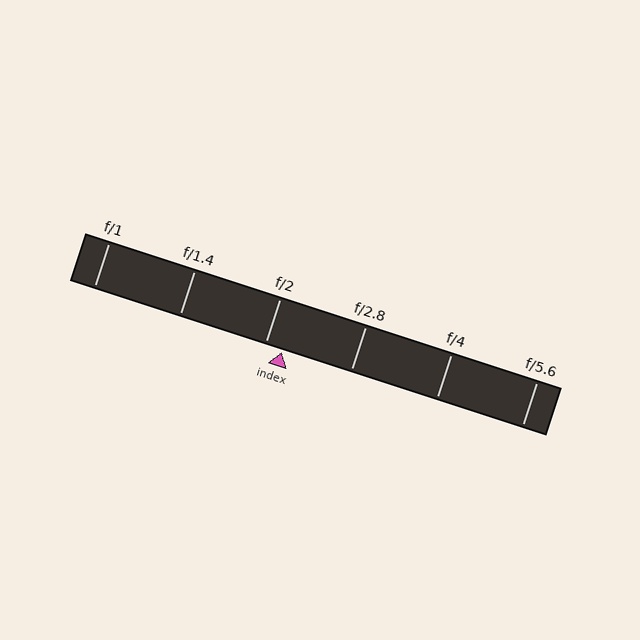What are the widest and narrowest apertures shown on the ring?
The widest aperture shown is f/1 and the narrowest is f/5.6.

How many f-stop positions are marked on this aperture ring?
There are 6 f-stop positions marked.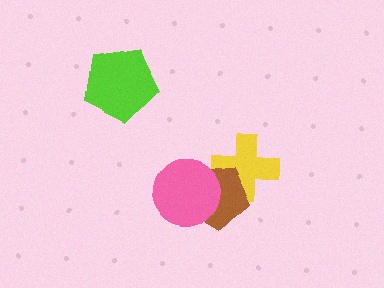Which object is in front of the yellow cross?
The brown pentagon is in front of the yellow cross.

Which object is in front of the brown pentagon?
The pink circle is in front of the brown pentagon.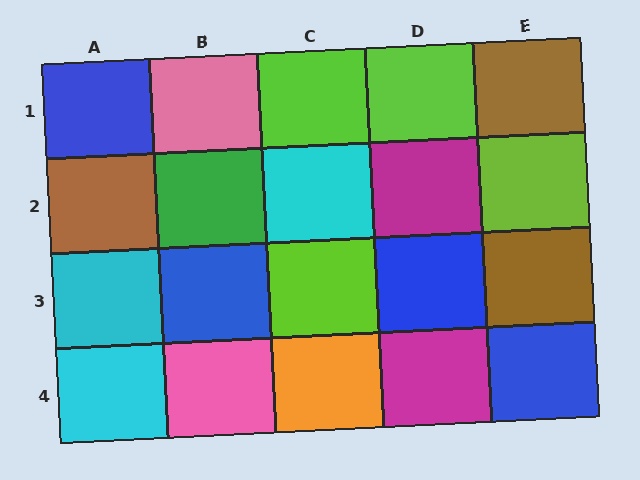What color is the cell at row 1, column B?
Pink.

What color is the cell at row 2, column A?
Brown.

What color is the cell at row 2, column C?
Cyan.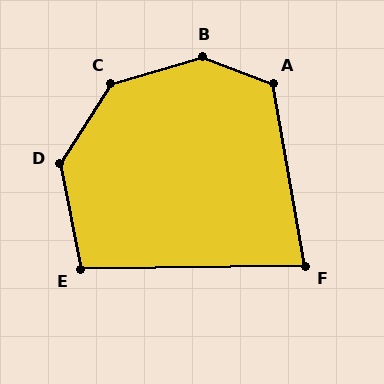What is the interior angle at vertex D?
Approximately 136 degrees (obtuse).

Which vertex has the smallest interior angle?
F, at approximately 81 degrees.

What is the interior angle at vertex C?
Approximately 139 degrees (obtuse).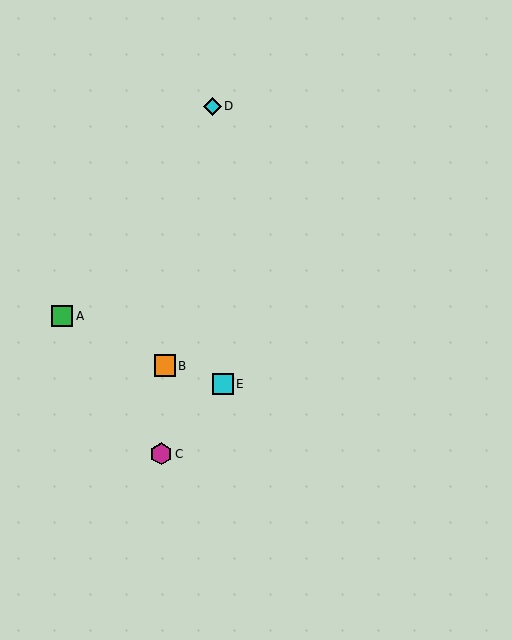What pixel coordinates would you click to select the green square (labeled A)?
Click at (62, 316) to select the green square A.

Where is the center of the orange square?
The center of the orange square is at (165, 366).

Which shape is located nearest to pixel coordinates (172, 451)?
The magenta hexagon (labeled C) at (161, 454) is nearest to that location.